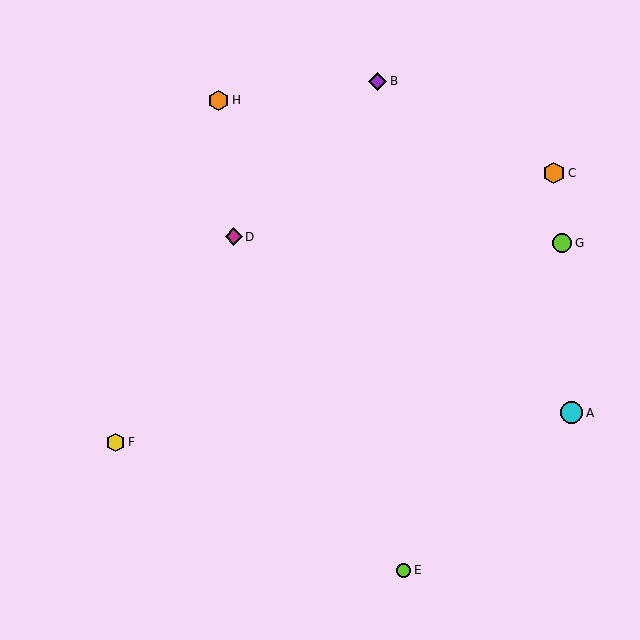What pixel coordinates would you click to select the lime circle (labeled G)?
Click at (562, 243) to select the lime circle G.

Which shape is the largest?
The cyan circle (labeled A) is the largest.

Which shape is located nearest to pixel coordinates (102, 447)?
The yellow hexagon (labeled F) at (116, 442) is nearest to that location.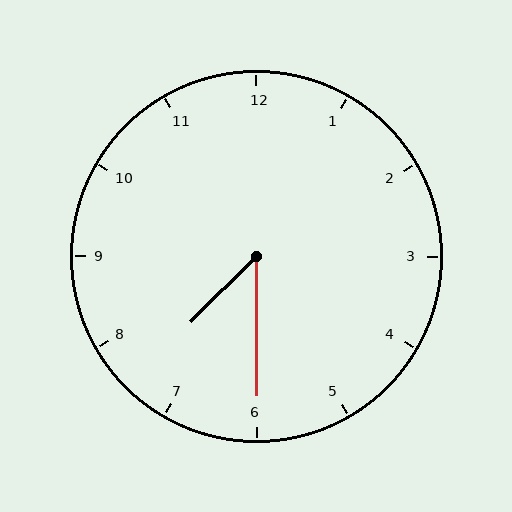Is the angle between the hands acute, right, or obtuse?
It is acute.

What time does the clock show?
7:30.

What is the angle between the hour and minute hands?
Approximately 45 degrees.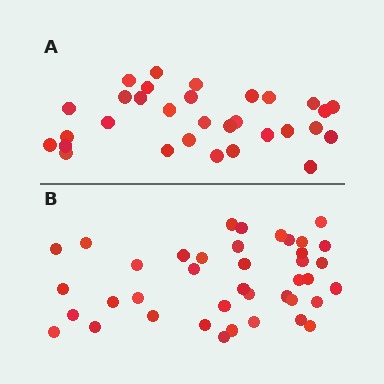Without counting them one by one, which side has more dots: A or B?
Region B (the bottom region) has more dots.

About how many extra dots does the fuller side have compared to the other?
Region B has roughly 8 or so more dots than region A.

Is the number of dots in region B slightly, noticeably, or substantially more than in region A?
Region B has noticeably more, but not dramatically so. The ratio is roughly 1.3 to 1.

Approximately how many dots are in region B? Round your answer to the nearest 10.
About 40 dots.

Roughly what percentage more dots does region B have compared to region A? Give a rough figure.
About 30% more.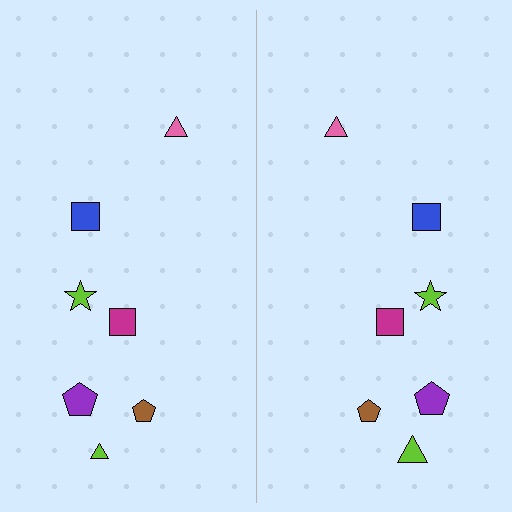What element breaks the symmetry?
The lime triangle on the right side has a different size than its mirror counterpart.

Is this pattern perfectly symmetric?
No, the pattern is not perfectly symmetric. The lime triangle on the right side has a different size than its mirror counterpart.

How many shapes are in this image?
There are 14 shapes in this image.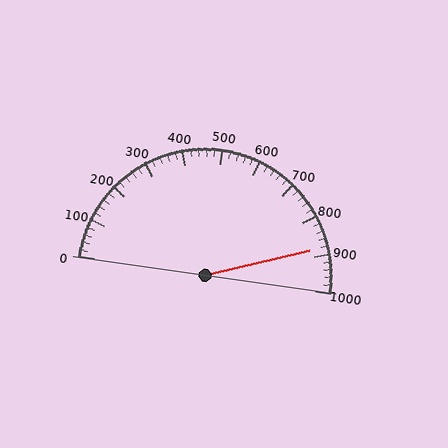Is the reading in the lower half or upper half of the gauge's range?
The reading is in the upper half of the range (0 to 1000).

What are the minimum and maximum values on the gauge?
The gauge ranges from 0 to 1000.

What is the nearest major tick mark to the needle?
The nearest major tick mark is 900.